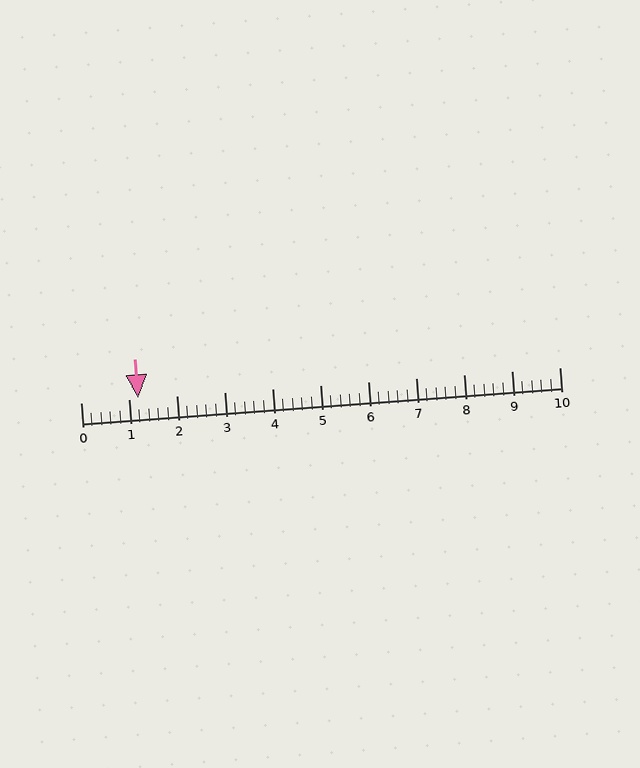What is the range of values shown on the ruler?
The ruler shows values from 0 to 10.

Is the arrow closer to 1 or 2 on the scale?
The arrow is closer to 1.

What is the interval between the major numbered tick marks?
The major tick marks are spaced 1 units apart.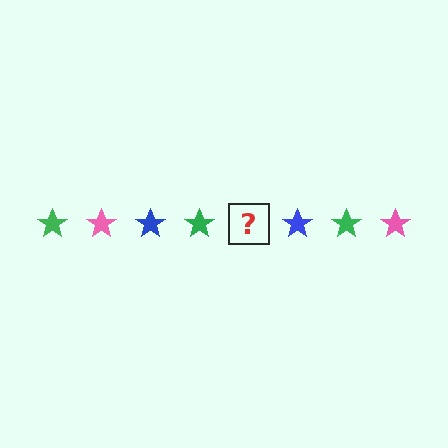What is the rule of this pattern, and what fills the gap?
The rule is that the pattern cycles through green, pink, blue stars. The gap should be filled with a pink star.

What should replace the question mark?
The question mark should be replaced with a pink star.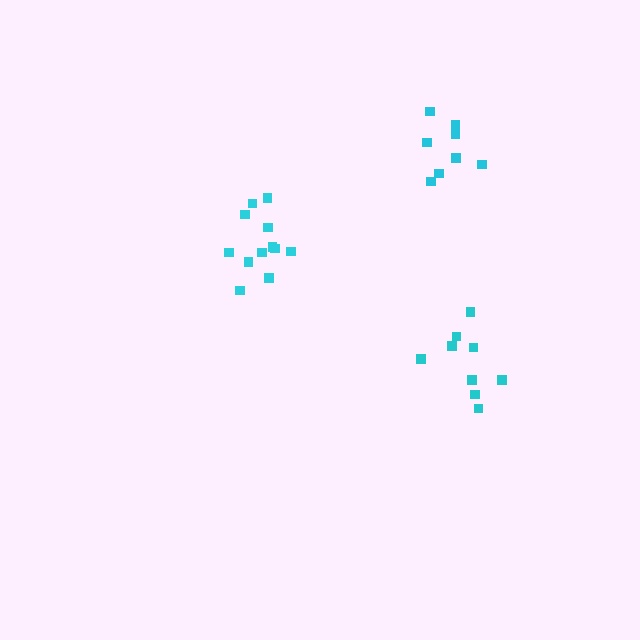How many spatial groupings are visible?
There are 3 spatial groupings.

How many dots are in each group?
Group 1: 12 dots, Group 2: 9 dots, Group 3: 8 dots (29 total).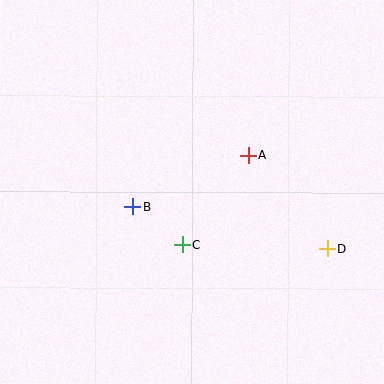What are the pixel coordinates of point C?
Point C is at (182, 245).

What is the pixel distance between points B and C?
The distance between B and C is 62 pixels.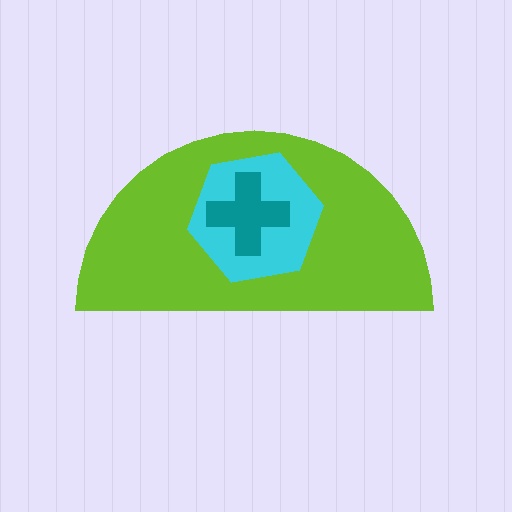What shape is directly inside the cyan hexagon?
The teal cross.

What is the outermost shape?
The lime semicircle.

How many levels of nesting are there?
3.